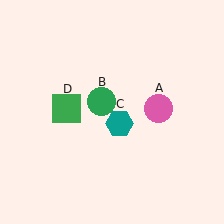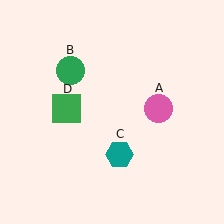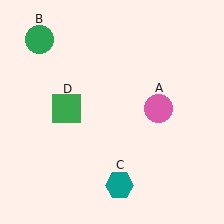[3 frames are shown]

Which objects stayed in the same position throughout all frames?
Pink circle (object A) and green square (object D) remained stationary.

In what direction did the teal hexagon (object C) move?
The teal hexagon (object C) moved down.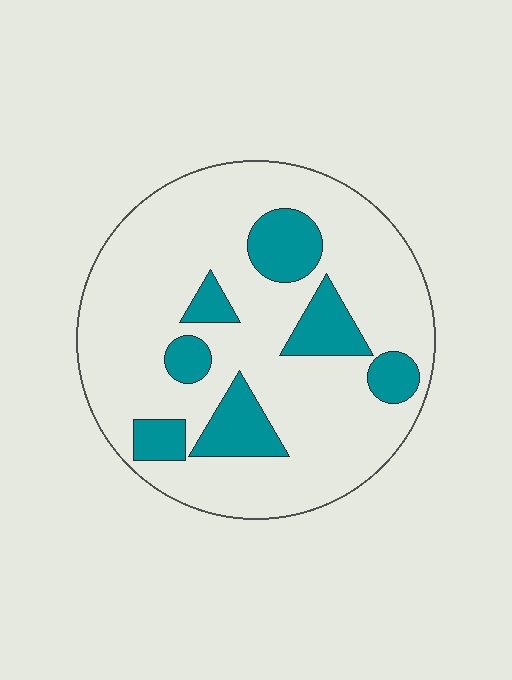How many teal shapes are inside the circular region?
7.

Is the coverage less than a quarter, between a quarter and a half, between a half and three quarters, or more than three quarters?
Less than a quarter.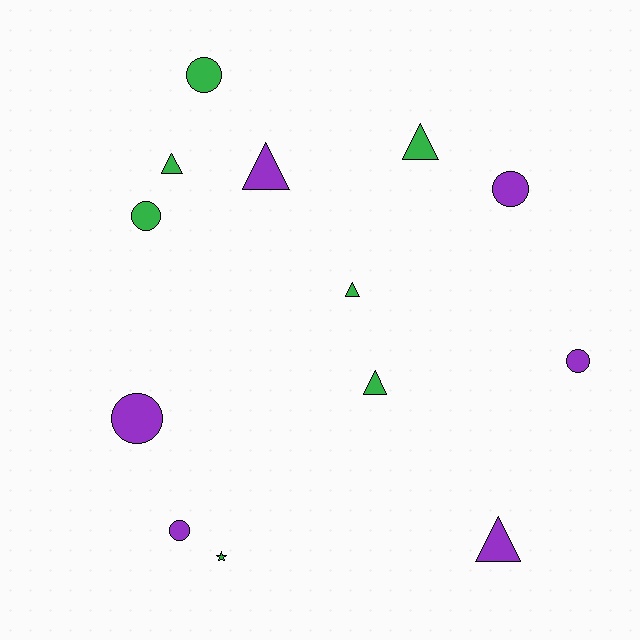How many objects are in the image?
There are 13 objects.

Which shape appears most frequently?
Circle, with 6 objects.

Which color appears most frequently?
Green, with 7 objects.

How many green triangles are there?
There are 4 green triangles.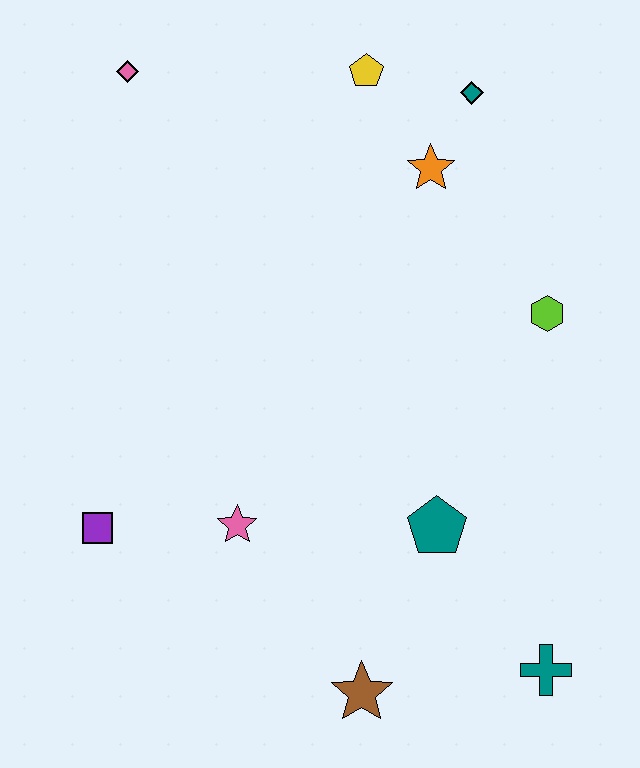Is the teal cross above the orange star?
No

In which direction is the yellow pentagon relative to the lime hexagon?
The yellow pentagon is above the lime hexagon.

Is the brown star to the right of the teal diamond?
No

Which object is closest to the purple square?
The pink star is closest to the purple square.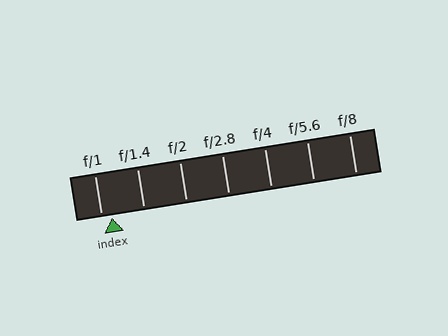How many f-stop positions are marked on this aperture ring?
There are 7 f-stop positions marked.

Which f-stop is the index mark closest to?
The index mark is closest to f/1.